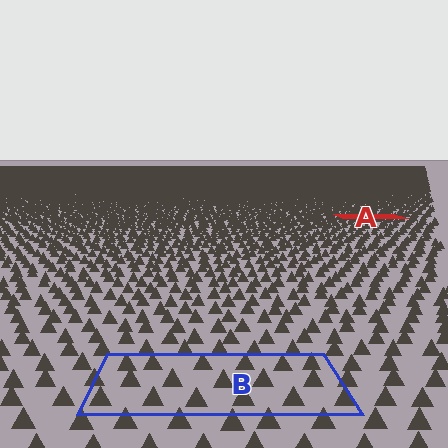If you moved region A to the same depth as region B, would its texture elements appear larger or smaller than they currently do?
They would appear larger. At a closer depth, the same texture elements are projected at a bigger on-screen size.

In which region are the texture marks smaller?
The texture marks are smaller in region A, because it is farther away.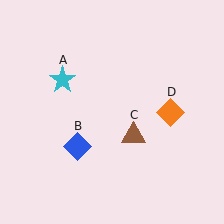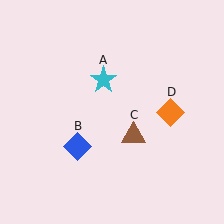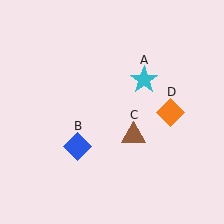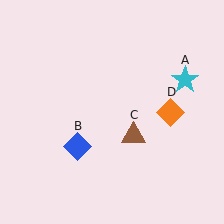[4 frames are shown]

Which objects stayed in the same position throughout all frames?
Blue diamond (object B) and brown triangle (object C) and orange diamond (object D) remained stationary.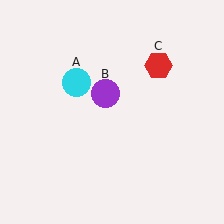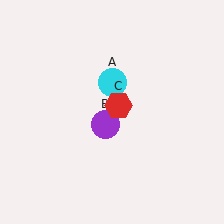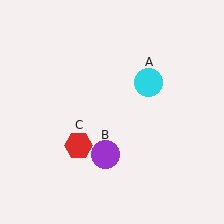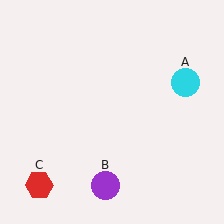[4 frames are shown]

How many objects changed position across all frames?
3 objects changed position: cyan circle (object A), purple circle (object B), red hexagon (object C).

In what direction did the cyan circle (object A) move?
The cyan circle (object A) moved right.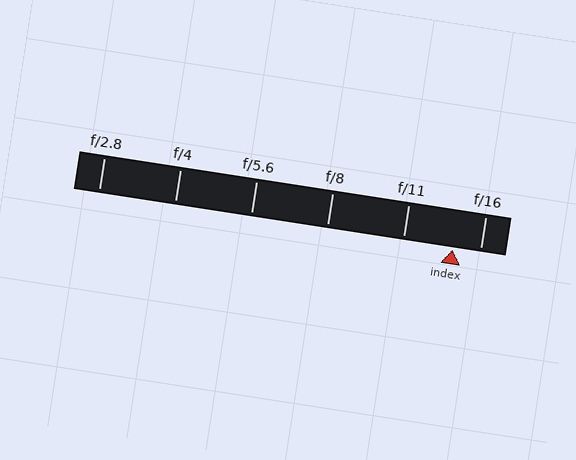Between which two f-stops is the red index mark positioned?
The index mark is between f/11 and f/16.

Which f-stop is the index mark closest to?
The index mark is closest to f/16.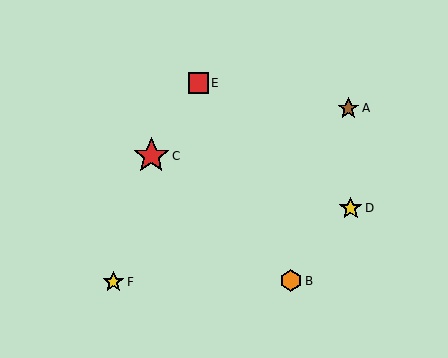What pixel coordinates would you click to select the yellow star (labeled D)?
Click at (351, 208) to select the yellow star D.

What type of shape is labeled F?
Shape F is a yellow star.